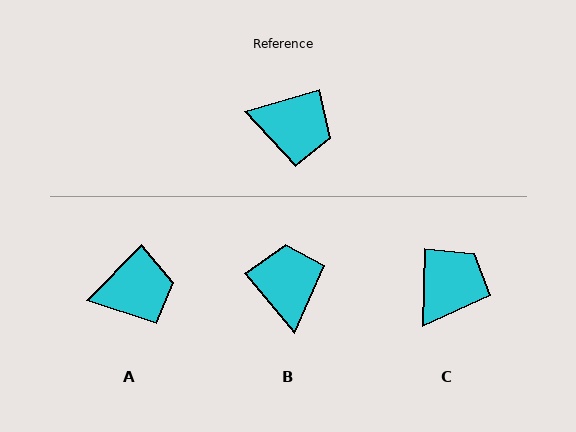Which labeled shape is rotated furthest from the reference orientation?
B, about 113 degrees away.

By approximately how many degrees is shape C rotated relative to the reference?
Approximately 72 degrees counter-clockwise.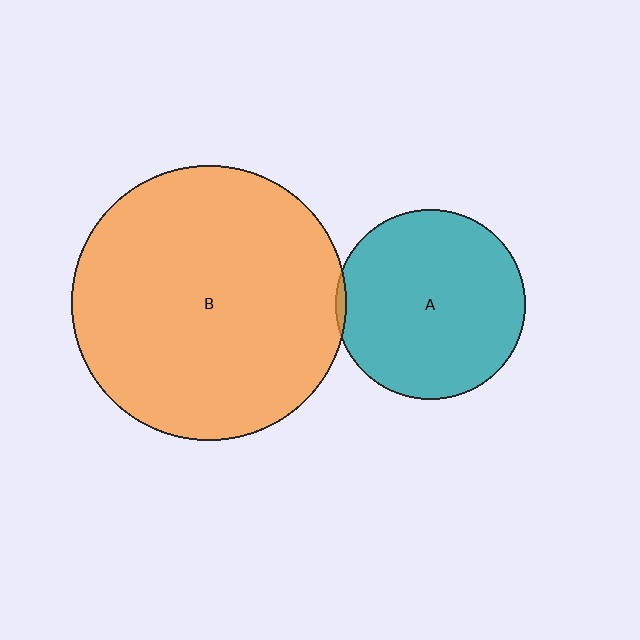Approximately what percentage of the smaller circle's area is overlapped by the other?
Approximately 5%.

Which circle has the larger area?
Circle B (orange).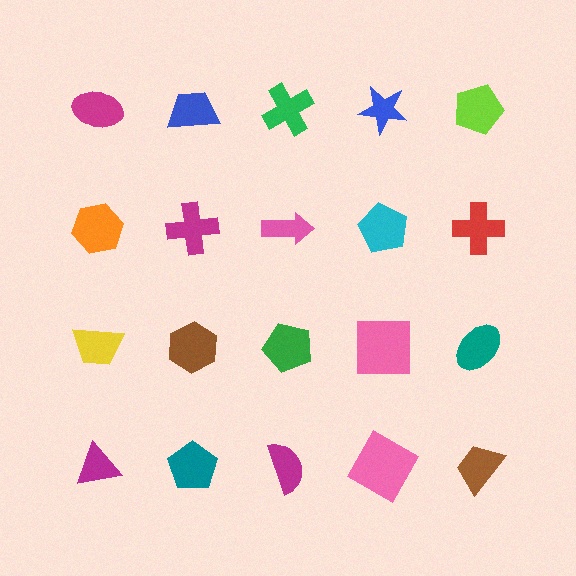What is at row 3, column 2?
A brown hexagon.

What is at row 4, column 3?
A magenta semicircle.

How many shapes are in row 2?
5 shapes.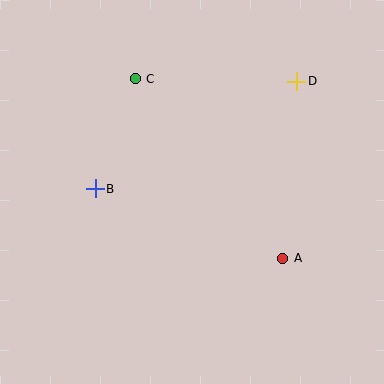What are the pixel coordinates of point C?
Point C is at (135, 79).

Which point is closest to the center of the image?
Point B at (95, 189) is closest to the center.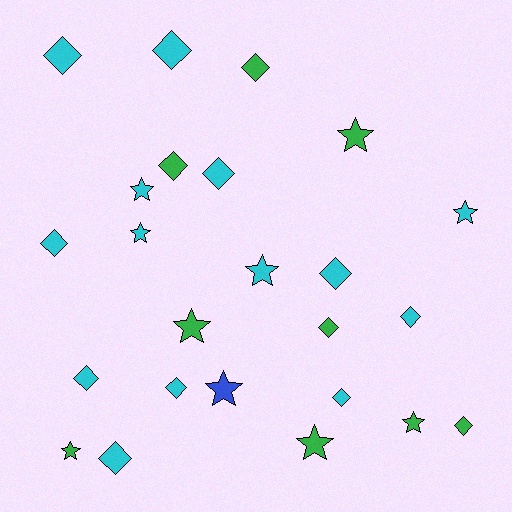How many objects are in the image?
There are 24 objects.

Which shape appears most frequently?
Diamond, with 14 objects.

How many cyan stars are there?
There are 4 cyan stars.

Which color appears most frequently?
Cyan, with 14 objects.